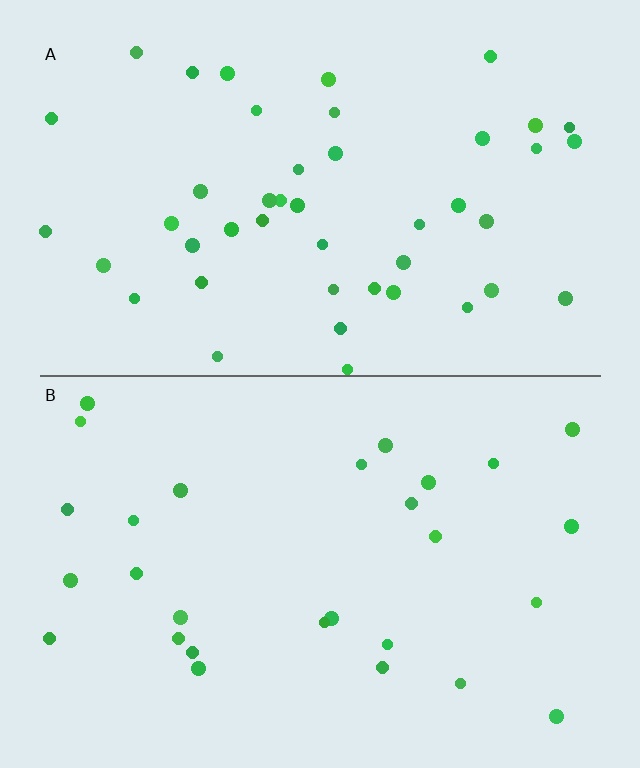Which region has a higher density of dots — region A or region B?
A (the top).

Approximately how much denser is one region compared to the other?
Approximately 1.6× — region A over region B.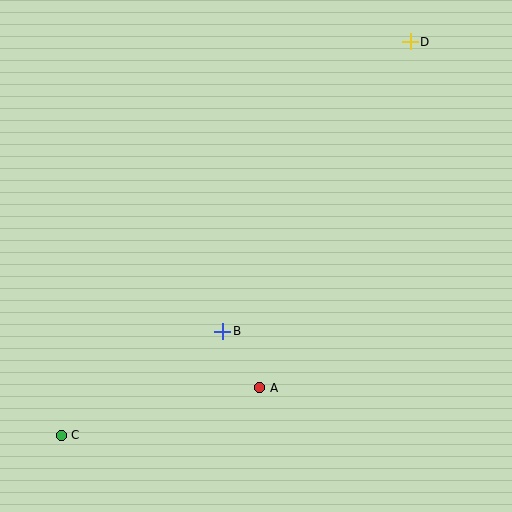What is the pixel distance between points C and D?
The distance between C and D is 526 pixels.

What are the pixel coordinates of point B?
Point B is at (223, 331).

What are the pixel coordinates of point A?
Point A is at (260, 388).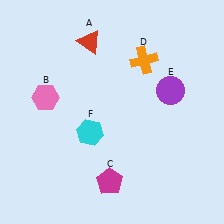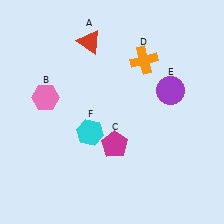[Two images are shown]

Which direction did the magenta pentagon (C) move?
The magenta pentagon (C) moved up.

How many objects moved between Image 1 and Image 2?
1 object moved between the two images.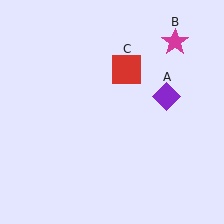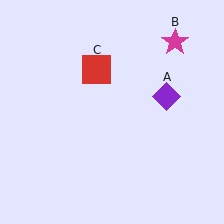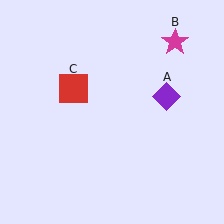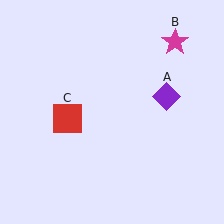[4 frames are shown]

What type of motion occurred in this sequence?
The red square (object C) rotated counterclockwise around the center of the scene.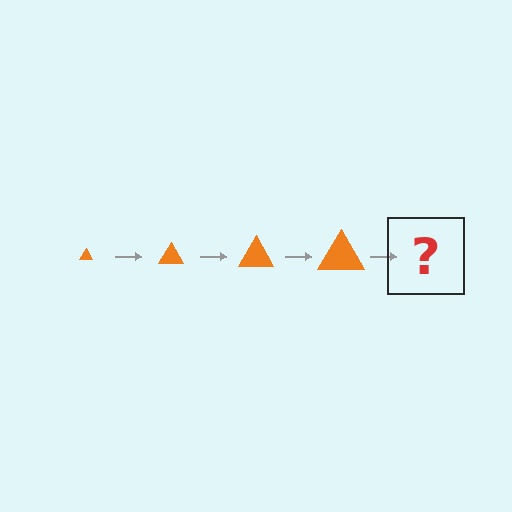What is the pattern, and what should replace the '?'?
The pattern is that the triangle gets progressively larger each step. The '?' should be an orange triangle, larger than the previous one.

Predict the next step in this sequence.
The next step is an orange triangle, larger than the previous one.